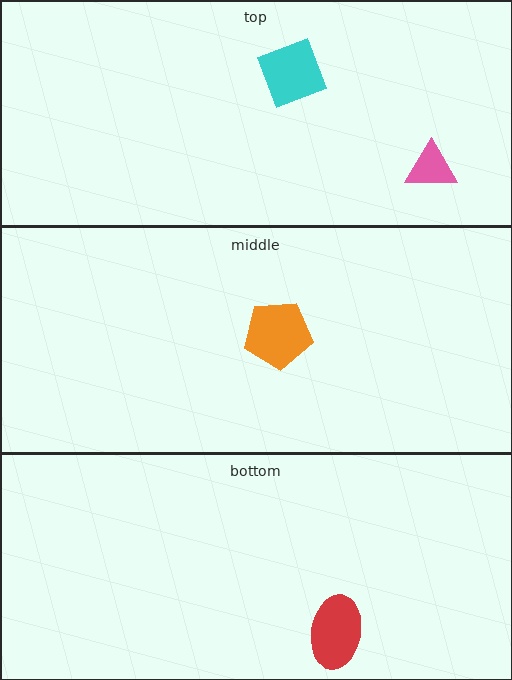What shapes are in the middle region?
The orange pentagon.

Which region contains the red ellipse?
The bottom region.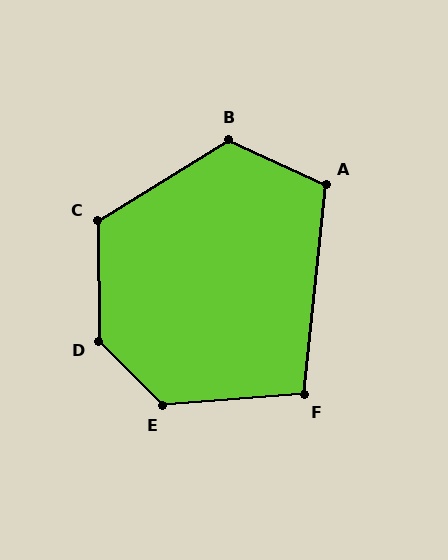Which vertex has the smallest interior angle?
F, at approximately 101 degrees.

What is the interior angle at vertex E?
Approximately 131 degrees (obtuse).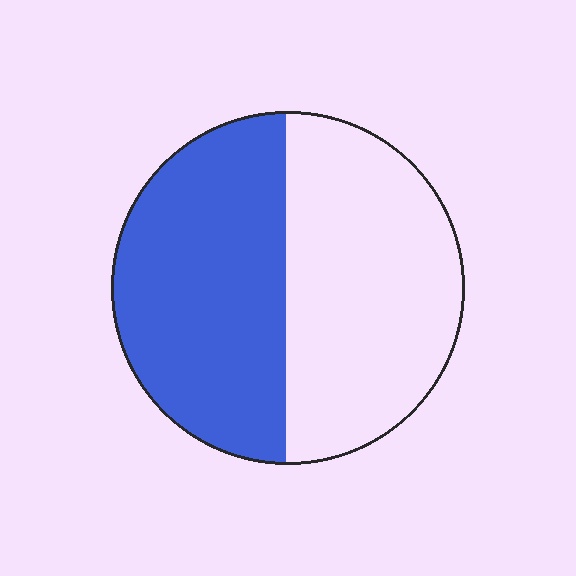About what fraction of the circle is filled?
About one half (1/2).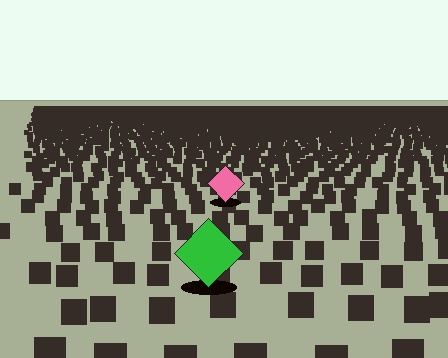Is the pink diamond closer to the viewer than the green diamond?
No. The green diamond is closer — you can tell from the texture gradient: the ground texture is coarser near it.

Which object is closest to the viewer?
The green diamond is closest. The texture marks near it are larger and more spread out.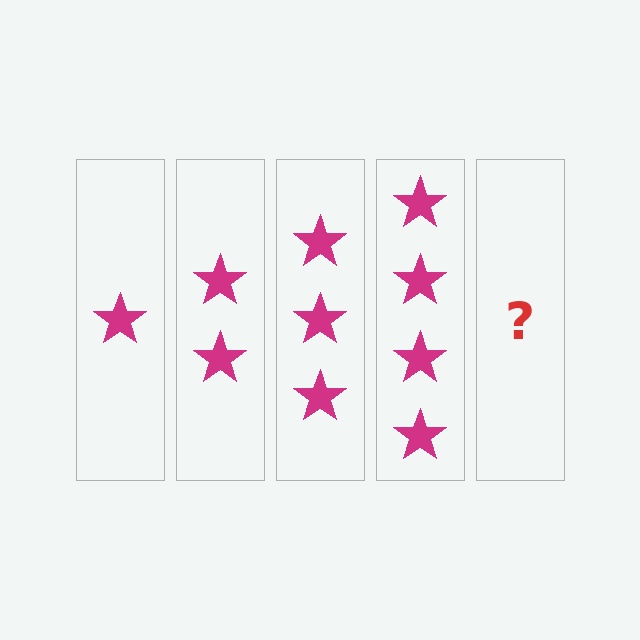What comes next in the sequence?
The next element should be 5 stars.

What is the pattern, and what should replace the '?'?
The pattern is that each step adds one more star. The '?' should be 5 stars.